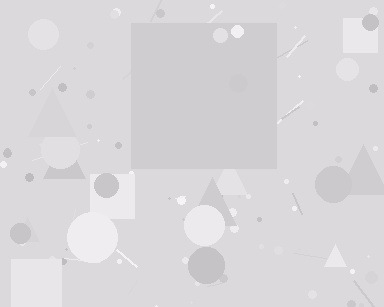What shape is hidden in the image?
A square is hidden in the image.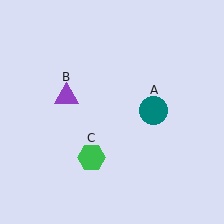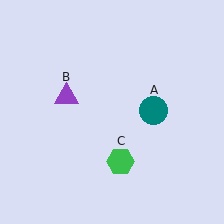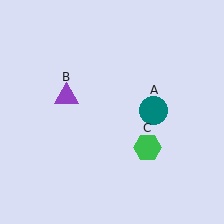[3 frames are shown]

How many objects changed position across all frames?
1 object changed position: green hexagon (object C).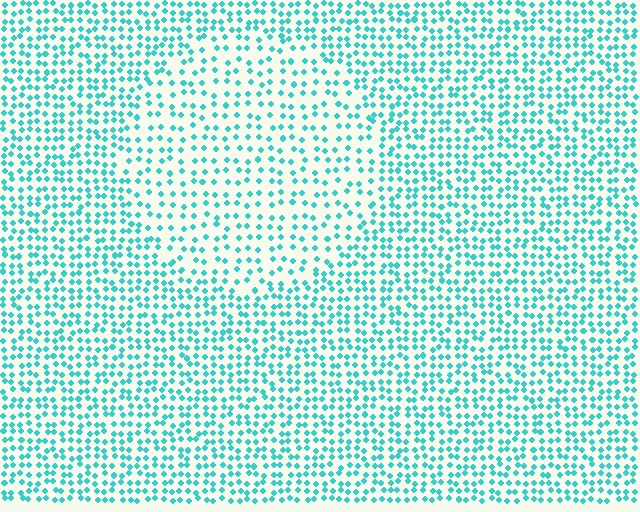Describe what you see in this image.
The image contains small cyan elements arranged at two different densities. A circle-shaped region is visible where the elements are less densely packed than the surrounding area.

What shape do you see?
I see a circle.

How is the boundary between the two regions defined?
The boundary is defined by a change in element density (approximately 1.7x ratio). All elements are the same color, size, and shape.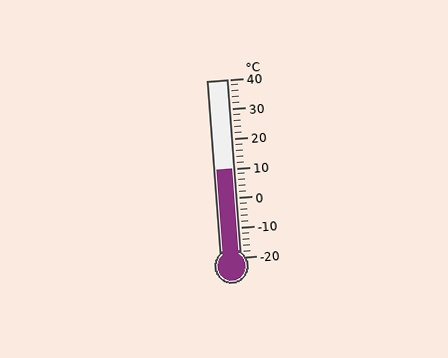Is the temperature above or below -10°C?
The temperature is above -10°C.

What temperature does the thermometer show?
The thermometer shows approximately 10°C.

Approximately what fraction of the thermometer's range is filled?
The thermometer is filled to approximately 50% of its range.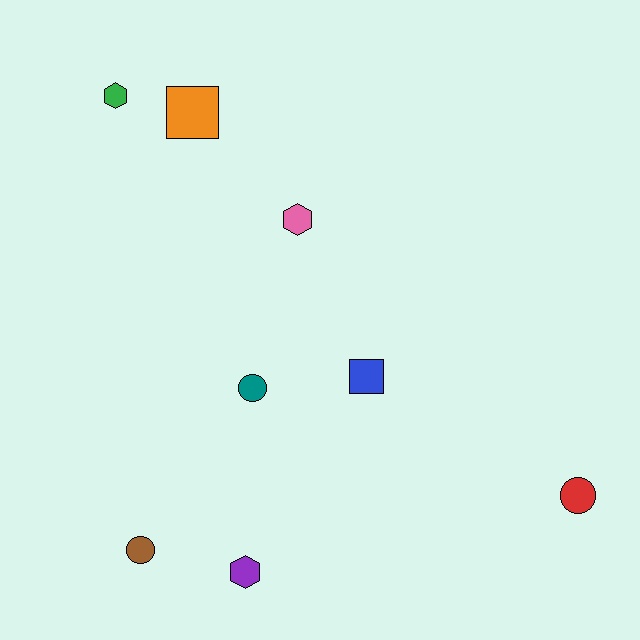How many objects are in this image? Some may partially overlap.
There are 8 objects.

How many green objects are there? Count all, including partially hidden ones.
There is 1 green object.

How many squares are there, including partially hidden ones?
There are 2 squares.